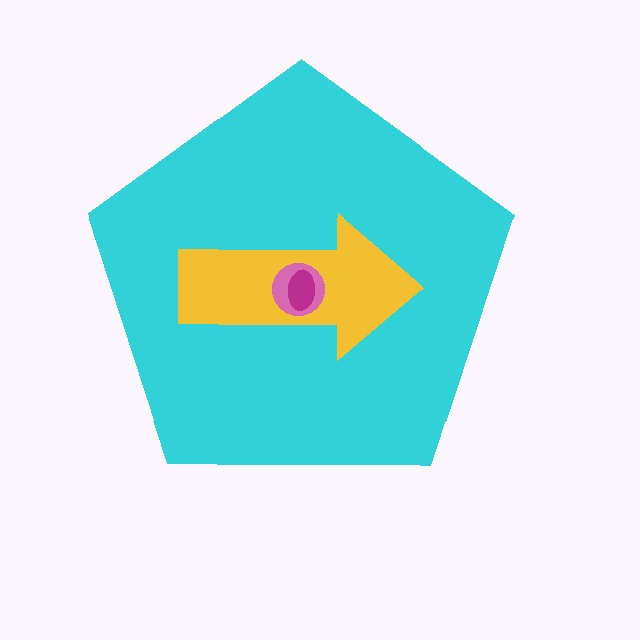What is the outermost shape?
The cyan pentagon.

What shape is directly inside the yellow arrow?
The pink circle.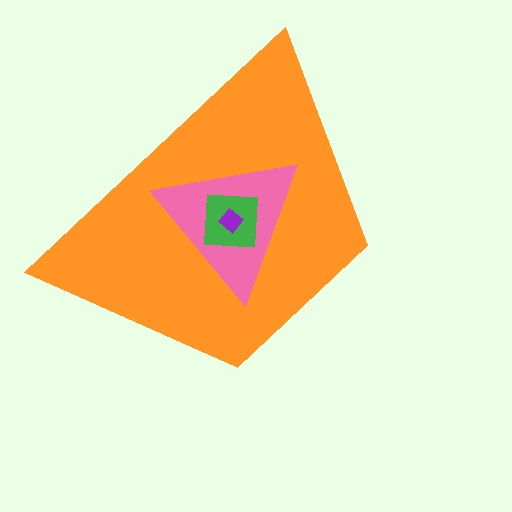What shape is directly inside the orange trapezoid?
The pink triangle.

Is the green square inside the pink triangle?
Yes.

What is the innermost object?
The purple diamond.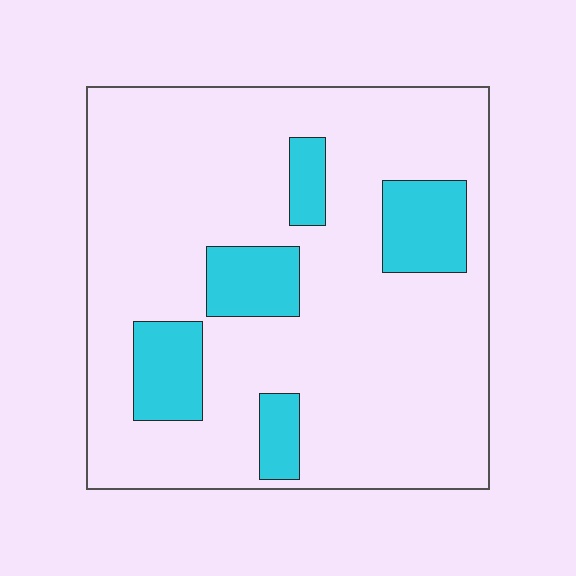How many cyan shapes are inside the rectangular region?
5.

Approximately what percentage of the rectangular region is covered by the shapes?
Approximately 15%.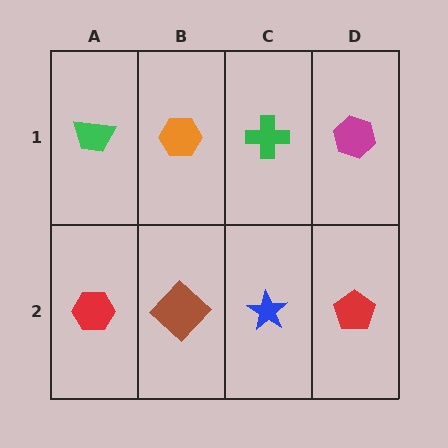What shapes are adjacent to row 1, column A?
A red hexagon (row 2, column A), an orange hexagon (row 1, column B).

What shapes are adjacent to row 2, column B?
An orange hexagon (row 1, column B), a red hexagon (row 2, column A), a blue star (row 2, column C).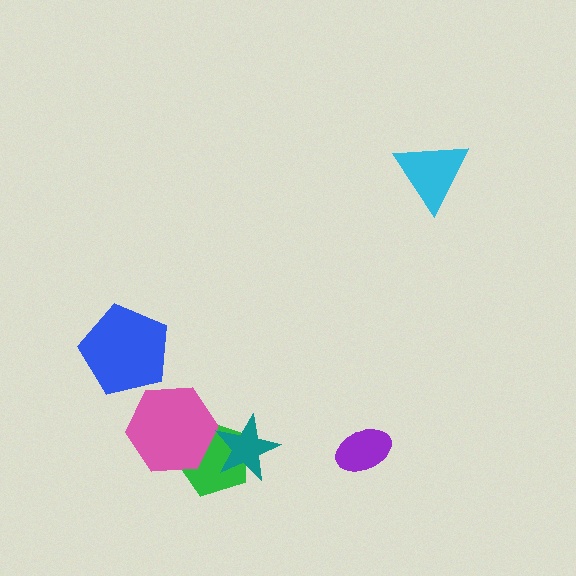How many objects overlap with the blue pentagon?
0 objects overlap with the blue pentagon.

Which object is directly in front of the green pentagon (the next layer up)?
The pink hexagon is directly in front of the green pentagon.